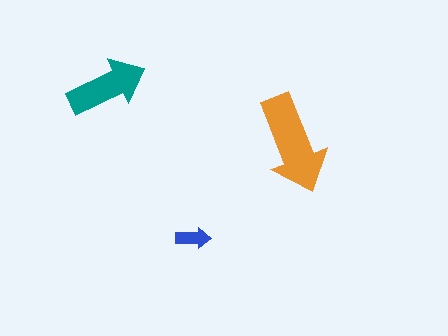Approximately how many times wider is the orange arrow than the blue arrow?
About 3 times wider.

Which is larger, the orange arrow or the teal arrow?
The orange one.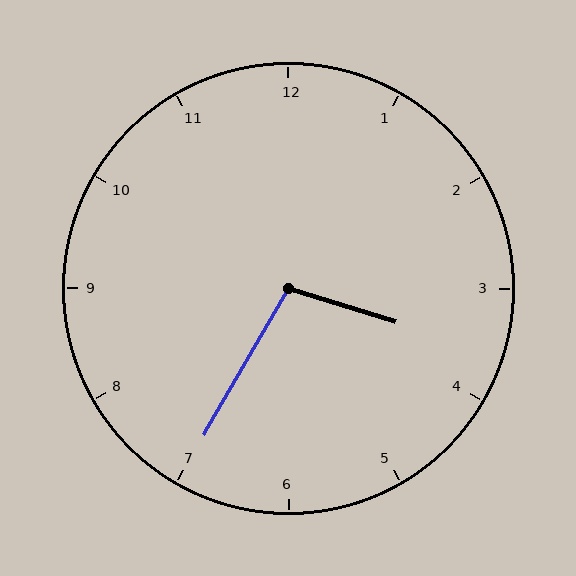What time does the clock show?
3:35.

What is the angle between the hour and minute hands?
Approximately 102 degrees.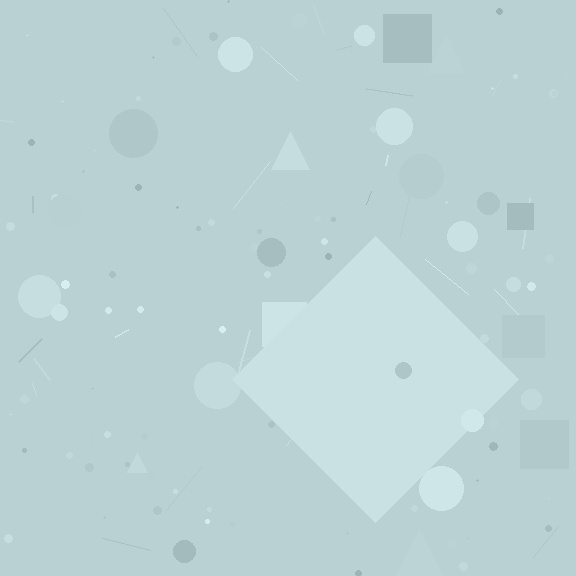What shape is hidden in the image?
A diamond is hidden in the image.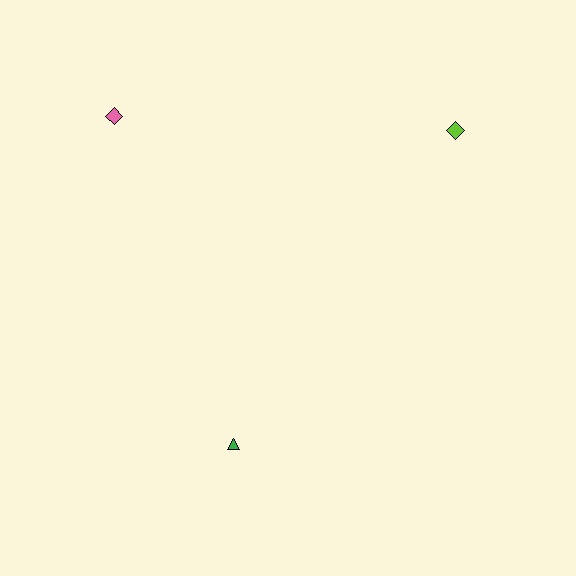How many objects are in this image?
There are 3 objects.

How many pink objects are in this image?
There is 1 pink object.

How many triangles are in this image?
There is 1 triangle.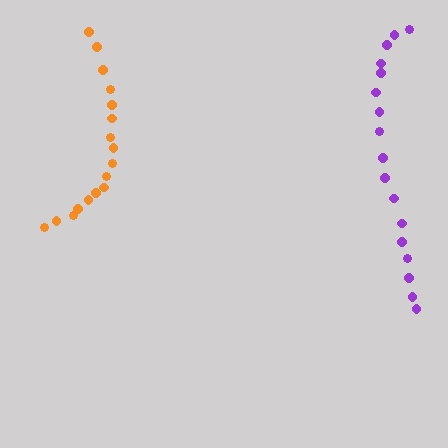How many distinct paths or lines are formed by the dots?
There are 2 distinct paths.